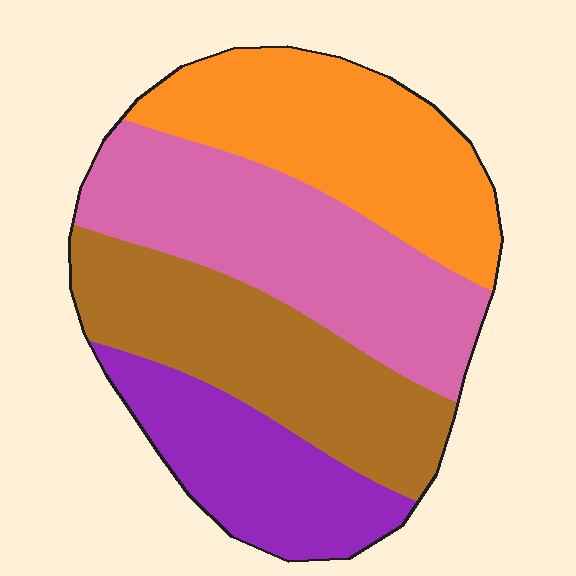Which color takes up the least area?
Purple, at roughly 20%.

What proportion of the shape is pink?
Pink takes up about one third (1/3) of the shape.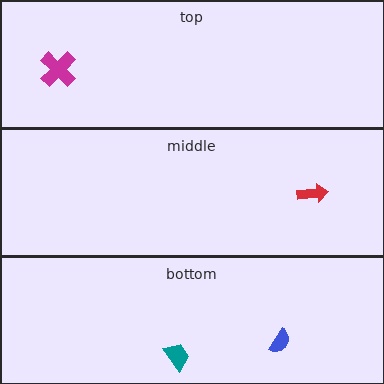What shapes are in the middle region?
The red arrow.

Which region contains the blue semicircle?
The bottom region.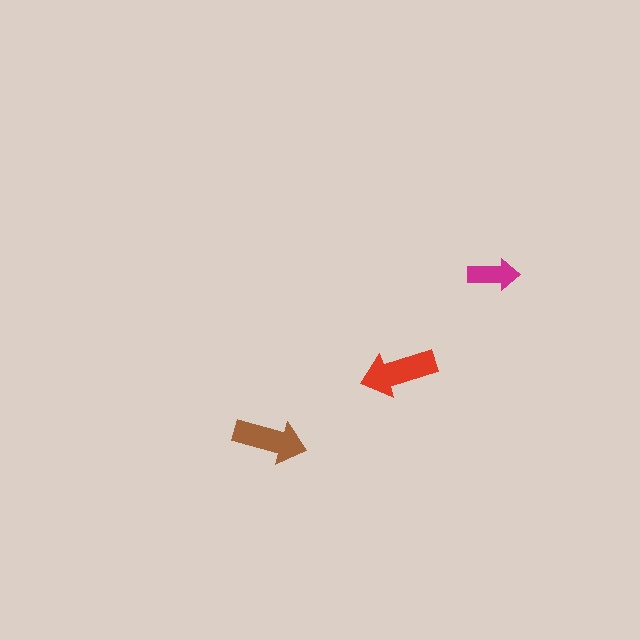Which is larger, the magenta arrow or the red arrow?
The red one.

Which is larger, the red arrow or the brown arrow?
The red one.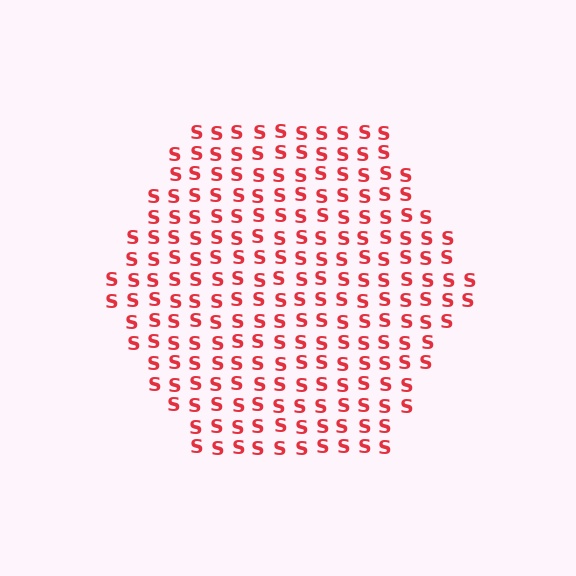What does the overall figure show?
The overall figure shows a hexagon.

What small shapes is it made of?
It is made of small letter S's.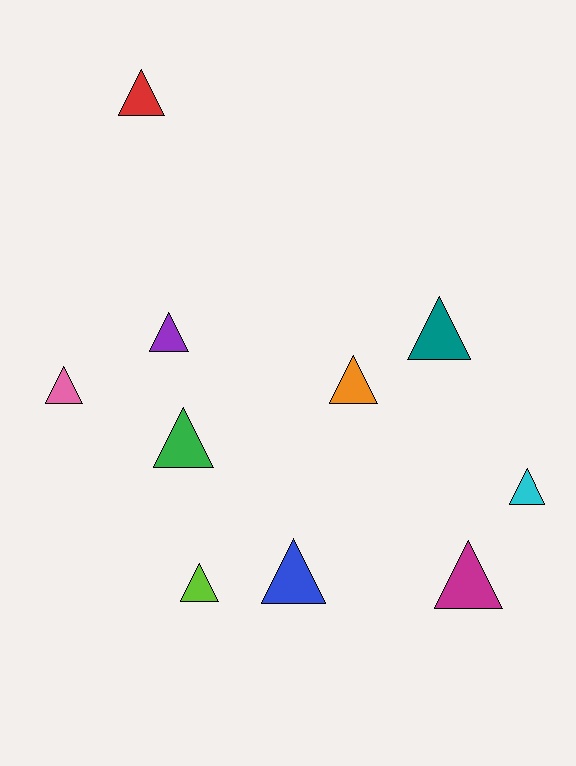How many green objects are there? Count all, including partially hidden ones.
There is 1 green object.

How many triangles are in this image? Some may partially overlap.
There are 10 triangles.